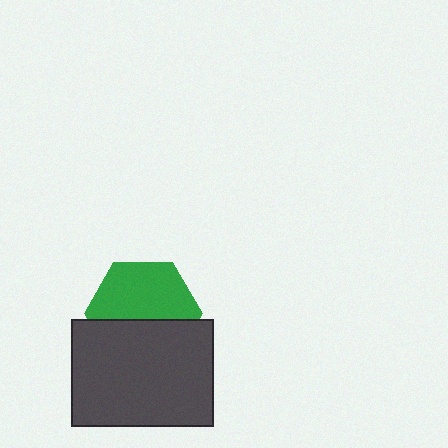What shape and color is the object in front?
The object in front is a dark gray rectangle.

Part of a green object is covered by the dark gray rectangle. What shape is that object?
It is a hexagon.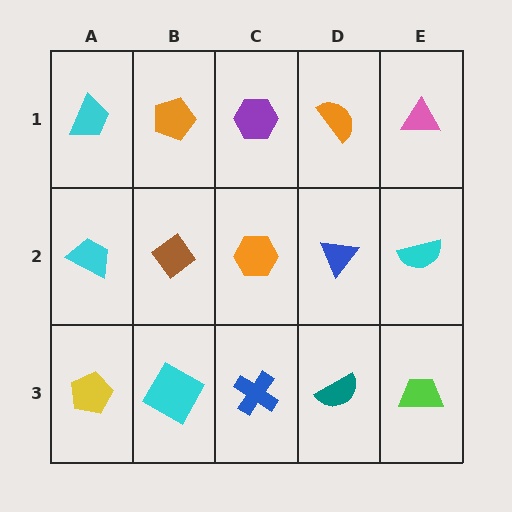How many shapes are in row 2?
5 shapes.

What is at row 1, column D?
An orange semicircle.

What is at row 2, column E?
A cyan semicircle.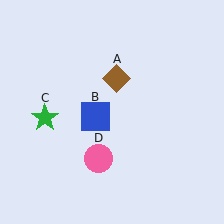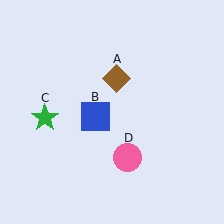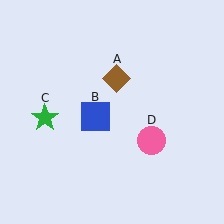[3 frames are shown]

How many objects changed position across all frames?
1 object changed position: pink circle (object D).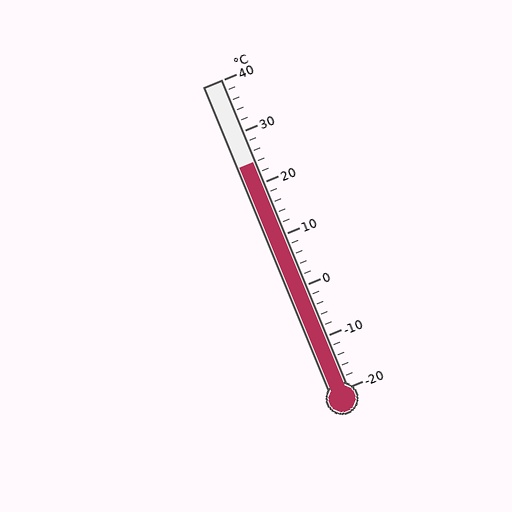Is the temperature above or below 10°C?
The temperature is above 10°C.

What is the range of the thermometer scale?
The thermometer scale ranges from -20°C to 40°C.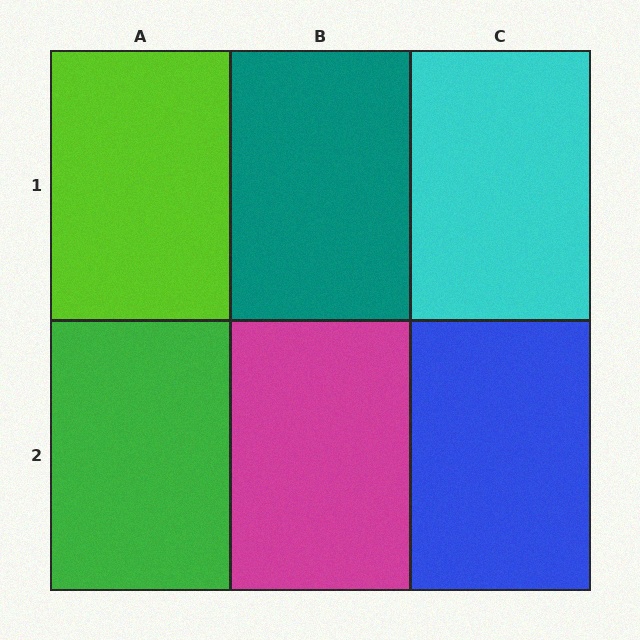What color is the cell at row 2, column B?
Magenta.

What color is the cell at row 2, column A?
Green.